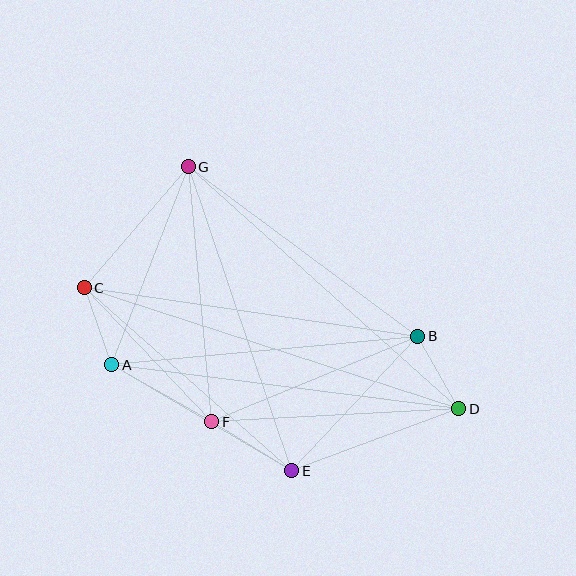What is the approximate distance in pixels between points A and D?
The distance between A and D is approximately 350 pixels.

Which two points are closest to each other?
Points A and C are closest to each other.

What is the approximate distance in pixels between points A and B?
The distance between A and B is approximately 307 pixels.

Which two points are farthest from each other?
Points C and D are farthest from each other.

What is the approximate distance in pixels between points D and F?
The distance between D and F is approximately 247 pixels.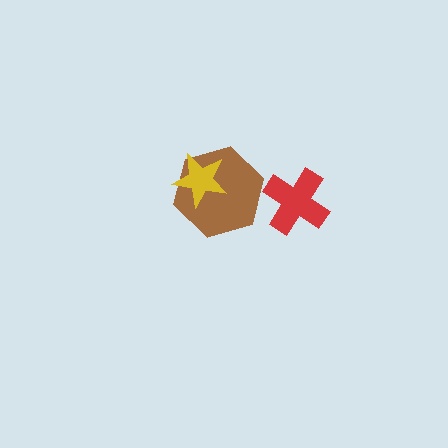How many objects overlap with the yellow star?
1 object overlaps with the yellow star.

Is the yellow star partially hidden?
No, no other shape covers it.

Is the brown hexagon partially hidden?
Yes, it is partially covered by another shape.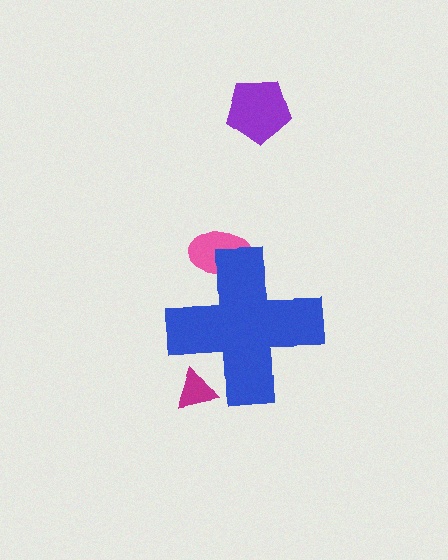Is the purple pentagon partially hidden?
No, the purple pentagon is fully visible.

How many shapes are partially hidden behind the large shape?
2 shapes are partially hidden.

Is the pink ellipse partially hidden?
Yes, the pink ellipse is partially hidden behind the blue cross.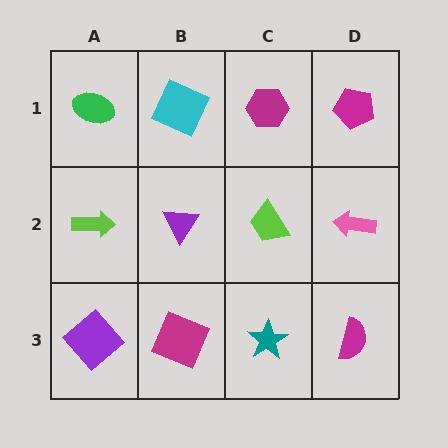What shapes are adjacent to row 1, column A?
A lime arrow (row 2, column A), a cyan square (row 1, column B).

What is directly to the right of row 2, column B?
A lime trapezoid.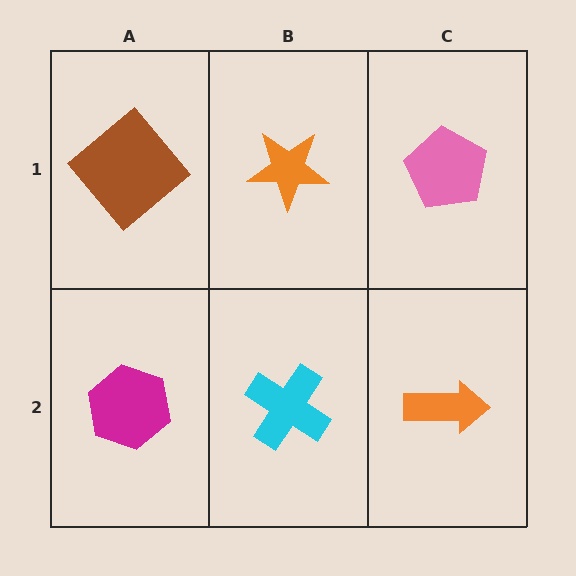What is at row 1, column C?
A pink pentagon.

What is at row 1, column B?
An orange star.